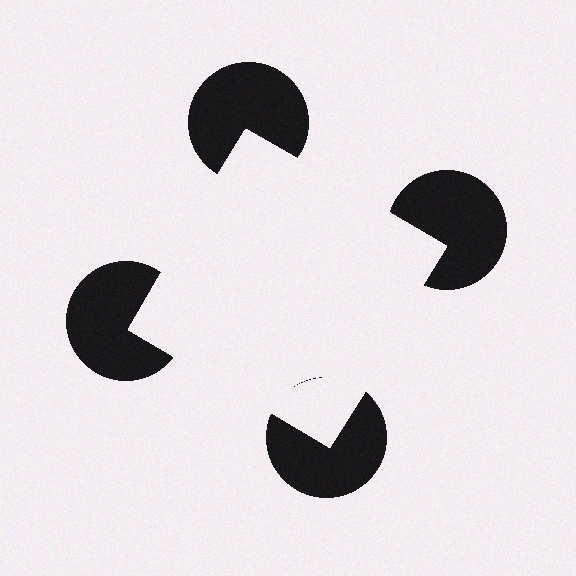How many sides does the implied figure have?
4 sides.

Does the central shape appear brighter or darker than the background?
It typically appears slightly brighter than the background, even though no actual brightness change is drawn.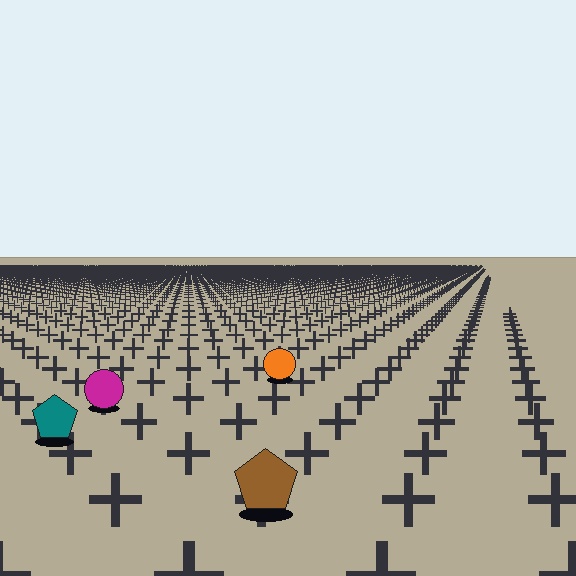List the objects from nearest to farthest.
From nearest to farthest: the brown pentagon, the teal pentagon, the magenta circle, the orange circle.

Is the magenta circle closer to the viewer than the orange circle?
Yes. The magenta circle is closer — you can tell from the texture gradient: the ground texture is coarser near it.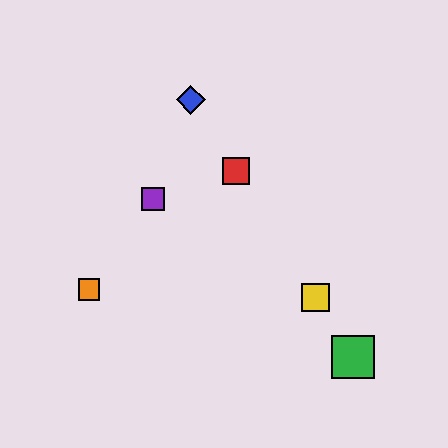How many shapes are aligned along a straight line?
4 shapes (the red square, the blue diamond, the green square, the yellow square) are aligned along a straight line.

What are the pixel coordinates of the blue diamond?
The blue diamond is at (191, 100).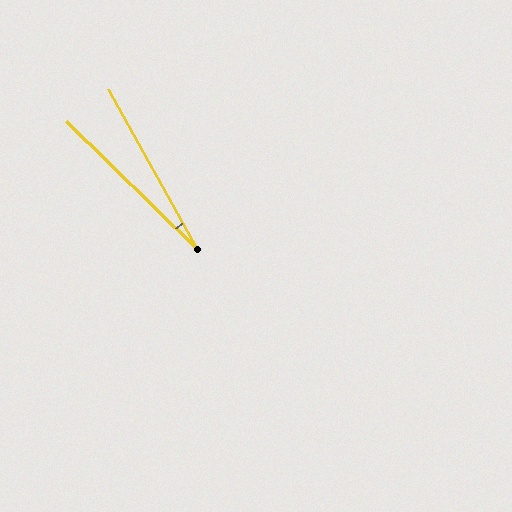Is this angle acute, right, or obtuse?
It is acute.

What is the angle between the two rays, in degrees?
Approximately 17 degrees.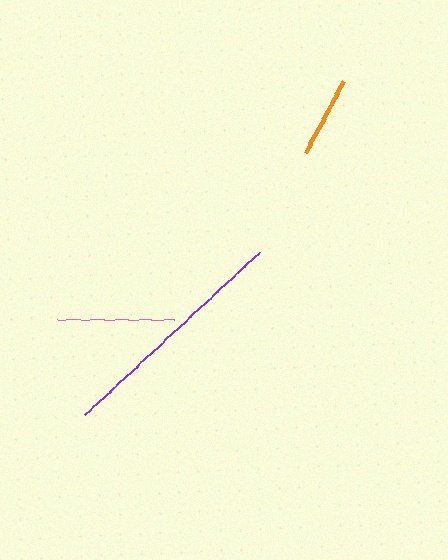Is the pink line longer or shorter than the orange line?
The pink line is longer than the orange line.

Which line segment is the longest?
The purple line is the longest at approximately 238 pixels.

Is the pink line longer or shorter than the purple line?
The purple line is longer than the pink line.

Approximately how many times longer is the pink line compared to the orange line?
The pink line is approximately 1.4 times the length of the orange line.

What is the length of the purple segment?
The purple segment is approximately 238 pixels long.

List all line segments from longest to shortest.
From longest to shortest: purple, pink, orange.